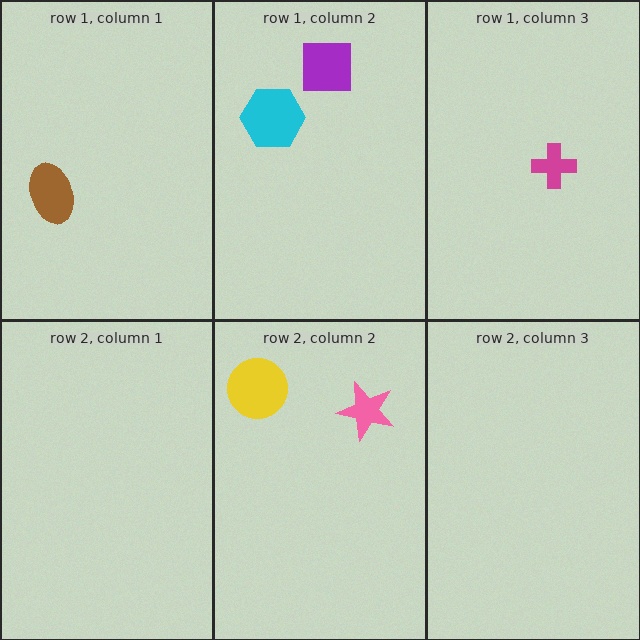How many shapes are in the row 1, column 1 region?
1.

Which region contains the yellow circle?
The row 2, column 2 region.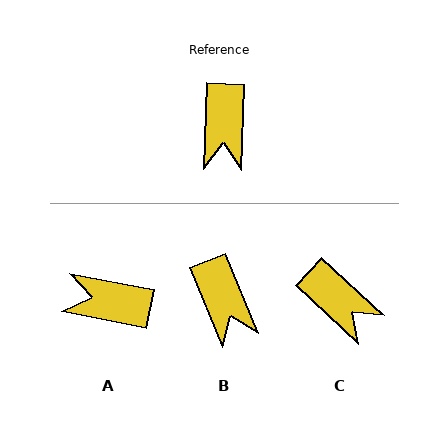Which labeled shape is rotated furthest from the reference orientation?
A, about 99 degrees away.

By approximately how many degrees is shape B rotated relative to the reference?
Approximately 24 degrees counter-clockwise.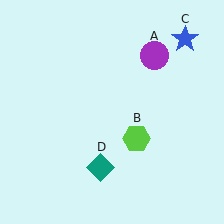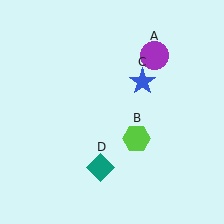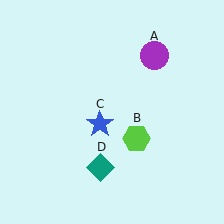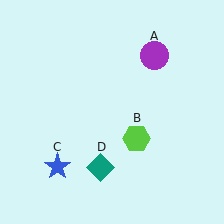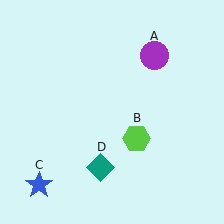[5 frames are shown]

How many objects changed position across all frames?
1 object changed position: blue star (object C).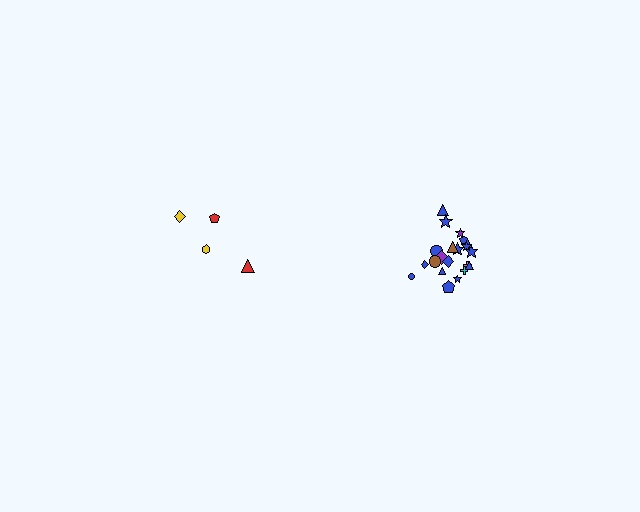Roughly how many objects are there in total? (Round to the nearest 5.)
Roughly 25 objects in total.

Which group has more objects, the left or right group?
The right group.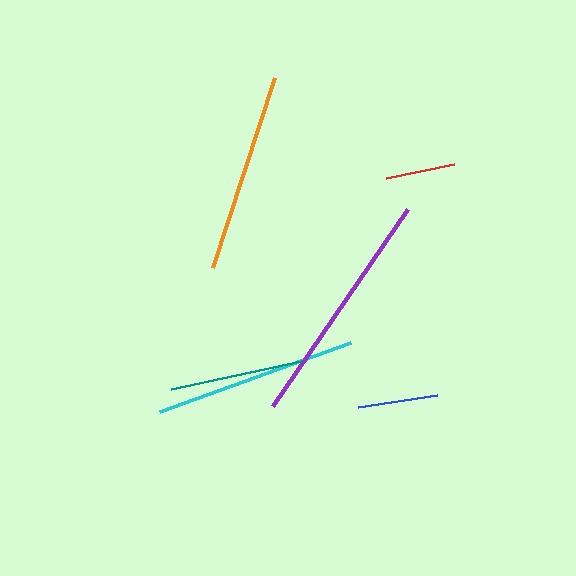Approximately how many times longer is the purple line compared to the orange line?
The purple line is approximately 1.2 times the length of the orange line.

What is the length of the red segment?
The red segment is approximately 69 pixels long.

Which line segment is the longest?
The purple line is the longest at approximately 239 pixels.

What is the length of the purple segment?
The purple segment is approximately 239 pixels long.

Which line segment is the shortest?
The red line is the shortest at approximately 69 pixels.